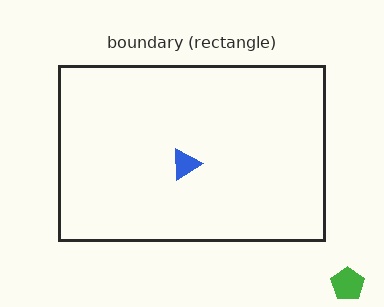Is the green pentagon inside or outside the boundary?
Outside.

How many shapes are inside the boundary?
1 inside, 1 outside.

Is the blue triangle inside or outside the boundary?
Inside.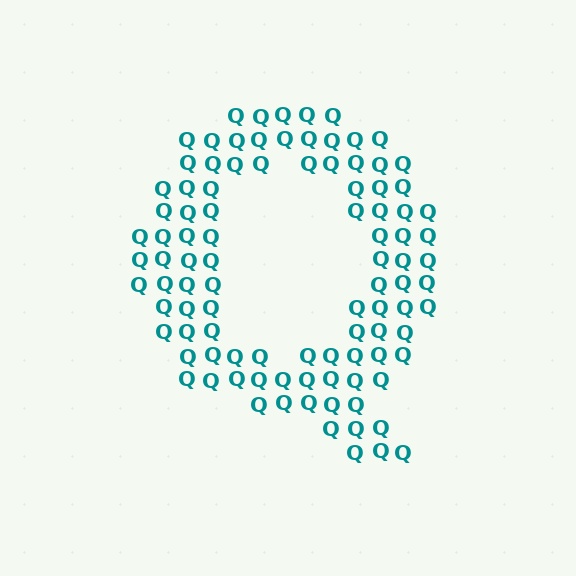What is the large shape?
The large shape is the letter Q.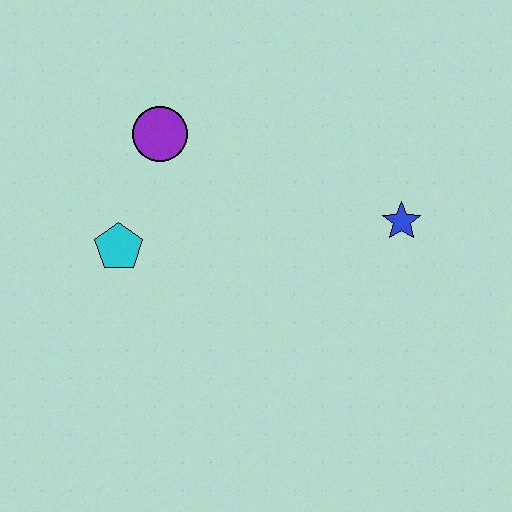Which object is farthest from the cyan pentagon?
The blue star is farthest from the cyan pentagon.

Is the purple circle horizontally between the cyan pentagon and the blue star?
Yes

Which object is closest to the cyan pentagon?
The purple circle is closest to the cyan pentagon.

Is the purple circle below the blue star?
No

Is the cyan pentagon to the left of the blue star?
Yes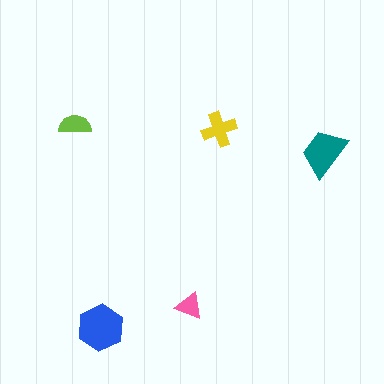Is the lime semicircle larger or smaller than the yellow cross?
Smaller.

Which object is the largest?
The blue hexagon.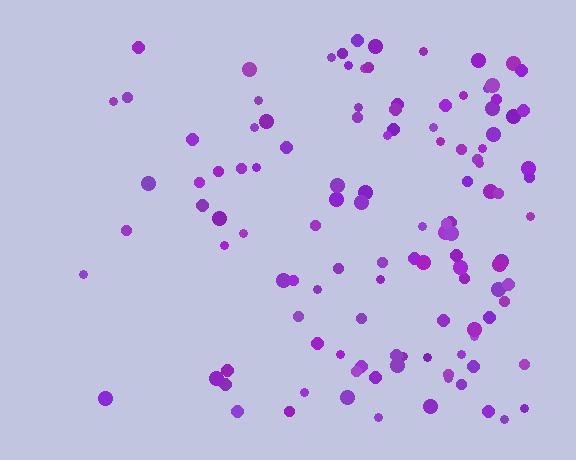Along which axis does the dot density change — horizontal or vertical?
Horizontal.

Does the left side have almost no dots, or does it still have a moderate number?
Still a moderate number, just noticeably fewer than the right.